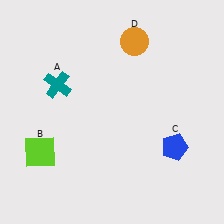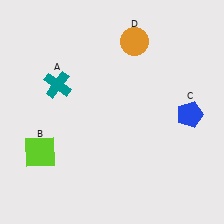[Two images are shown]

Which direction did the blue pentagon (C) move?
The blue pentagon (C) moved up.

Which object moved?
The blue pentagon (C) moved up.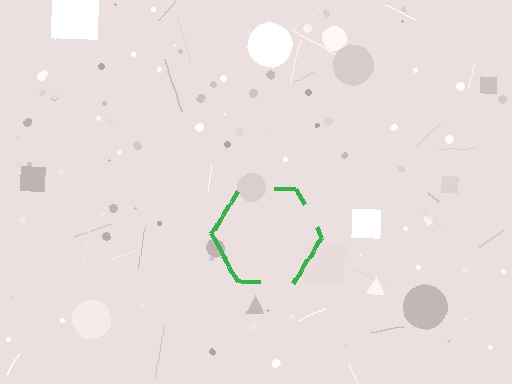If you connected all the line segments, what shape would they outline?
They would outline a hexagon.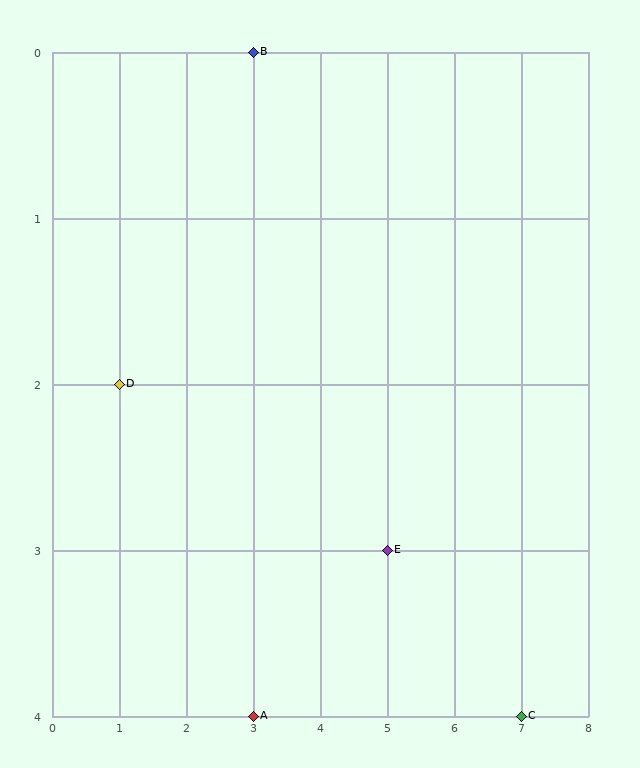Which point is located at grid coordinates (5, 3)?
Point E is at (5, 3).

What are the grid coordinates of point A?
Point A is at grid coordinates (3, 4).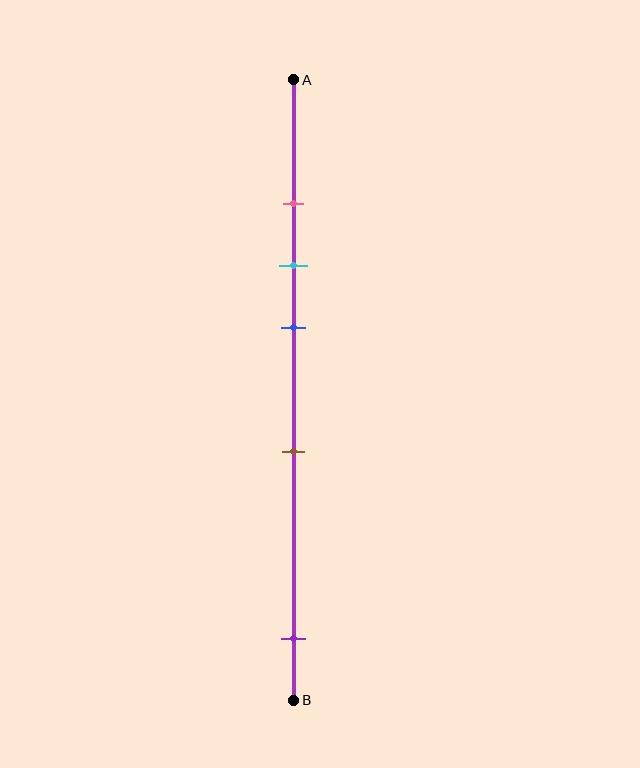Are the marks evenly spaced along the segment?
No, the marks are not evenly spaced.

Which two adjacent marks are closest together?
The pink and cyan marks are the closest adjacent pair.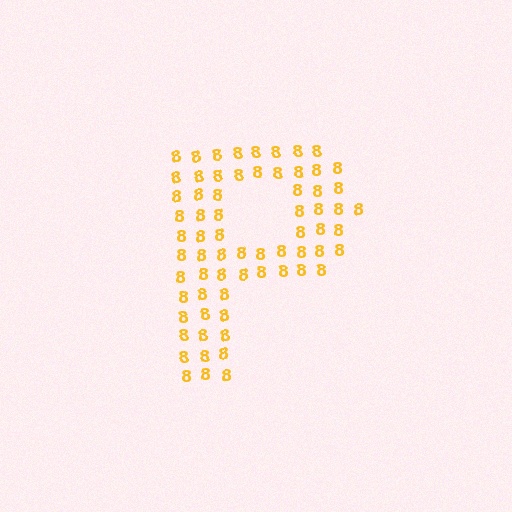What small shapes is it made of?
It is made of small digit 8's.